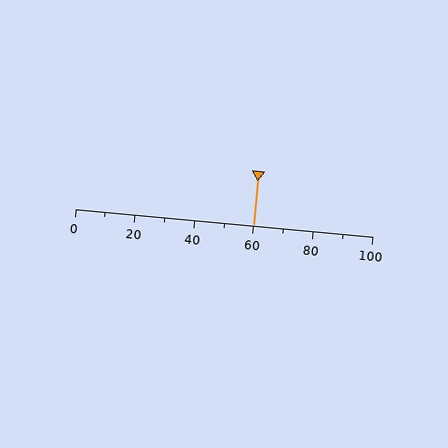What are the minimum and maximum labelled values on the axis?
The axis runs from 0 to 100.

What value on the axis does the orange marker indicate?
The marker indicates approximately 60.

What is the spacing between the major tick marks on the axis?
The major ticks are spaced 20 apart.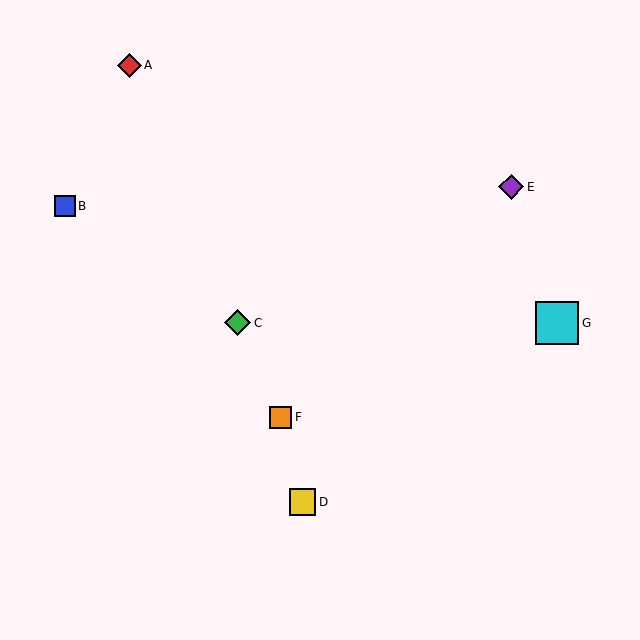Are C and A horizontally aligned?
No, C is at y≈323 and A is at y≈65.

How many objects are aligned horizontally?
2 objects (C, G) are aligned horizontally.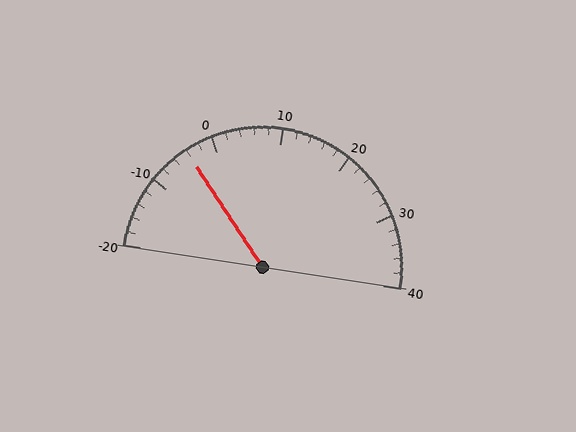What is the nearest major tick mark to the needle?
The nearest major tick mark is 0.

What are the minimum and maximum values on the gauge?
The gauge ranges from -20 to 40.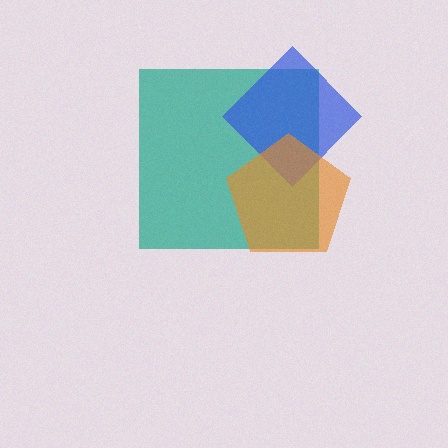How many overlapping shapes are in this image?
There are 3 overlapping shapes in the image.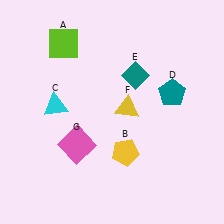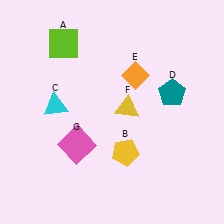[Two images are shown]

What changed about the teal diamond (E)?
In Image 1, E is teal. In Image 2, it changed to orange.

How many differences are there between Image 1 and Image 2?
There is 1 difference between the two images.